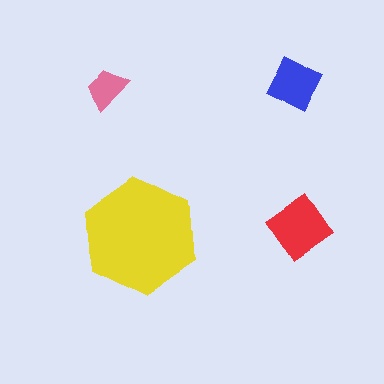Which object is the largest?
The yellow hexagon.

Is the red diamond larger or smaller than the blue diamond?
Larger.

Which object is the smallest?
The pink trapezoid.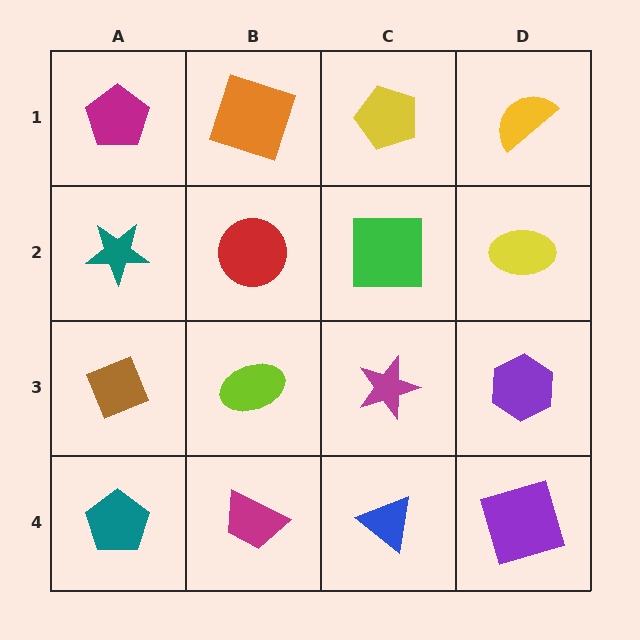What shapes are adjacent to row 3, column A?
A teal star (row 2, column A), a teal pentagon (row 4, column A), a lime ellipse (row 3, column B).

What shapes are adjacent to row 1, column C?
A green square (row 2, column C), an orange square (row 1, column B), a yellow semicircle (row 1, column D).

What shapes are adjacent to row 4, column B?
A lime ellipse (row 3, column B), a teal pentagon (row 4, column A), a blue triangle (row 4, column C).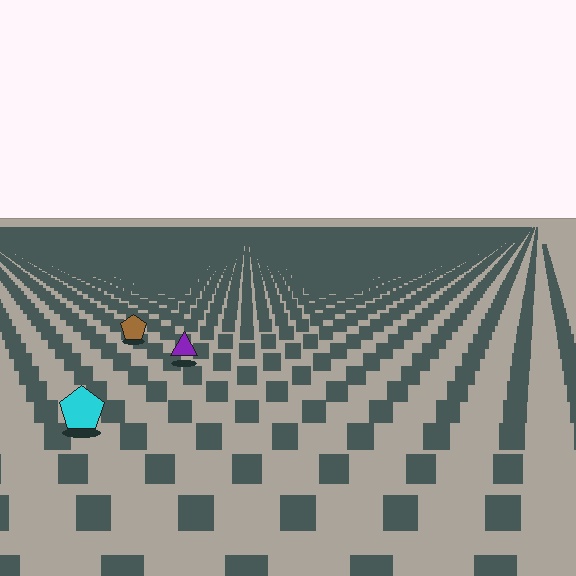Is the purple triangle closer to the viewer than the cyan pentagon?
No. The cyan pentagon is closer — you can tell from the texture gradient: the ground texture is coarser near it.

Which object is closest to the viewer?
The cyan pentagon is closest. The texture marks near it are larger and more spread out.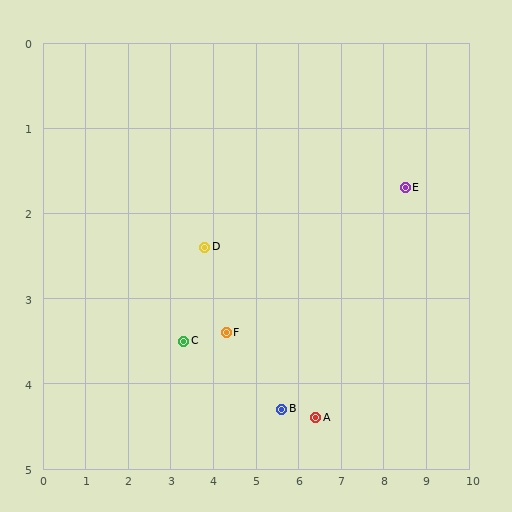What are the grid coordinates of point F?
Point F is at approximately (4.3, 3.4).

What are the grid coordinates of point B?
Point B is at approximately (5.6, 4.3).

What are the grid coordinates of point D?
Point D is at approximately (3.8, 2.4).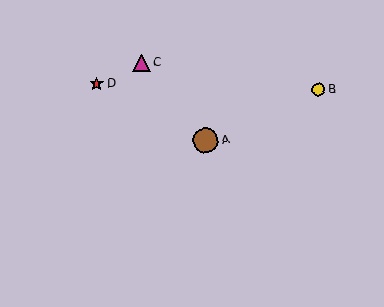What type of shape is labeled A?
Shape A is a brown circle.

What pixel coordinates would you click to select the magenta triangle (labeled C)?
Click at (142, 63) to select the magenta triangle C.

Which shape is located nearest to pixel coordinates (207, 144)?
The brown circle (labeled A) at (206, 141) is nearest to that location.